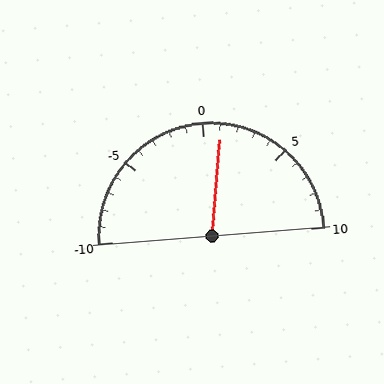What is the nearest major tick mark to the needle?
The nearest major tick mark is 0.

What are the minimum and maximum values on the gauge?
The gauge ranges from -10 to 10.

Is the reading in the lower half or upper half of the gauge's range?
The reading is in the upper half of the range (-10 to 10).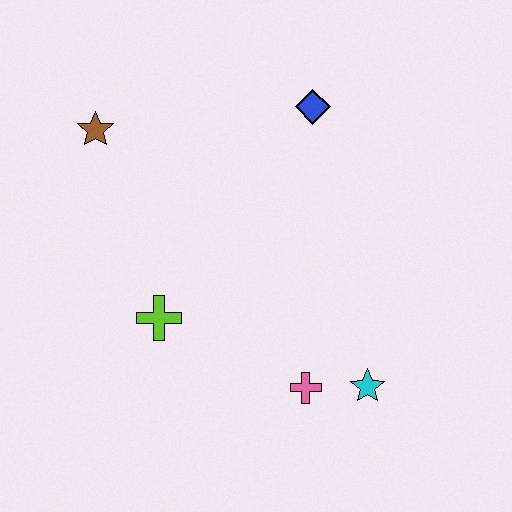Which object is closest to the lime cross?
The pink cross is closest to the lime cross.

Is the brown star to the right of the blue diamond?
No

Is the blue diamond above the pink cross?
Yes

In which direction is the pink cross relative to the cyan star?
The pink cross is to the left of the cyan star.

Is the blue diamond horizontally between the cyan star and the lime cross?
Yes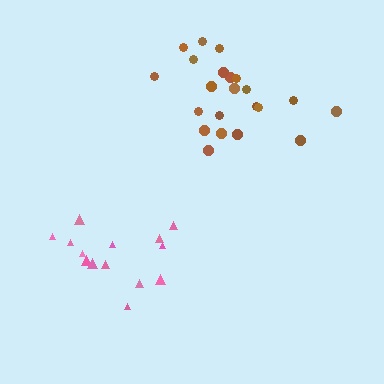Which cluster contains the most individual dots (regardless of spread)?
Brown (22).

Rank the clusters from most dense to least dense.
brown, pink.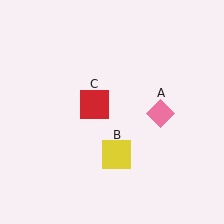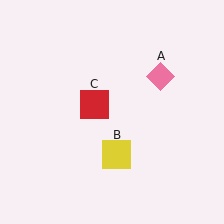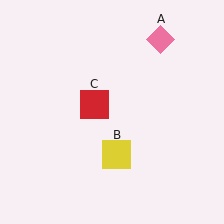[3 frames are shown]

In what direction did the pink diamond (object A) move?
The pink diamond (object A) moved up.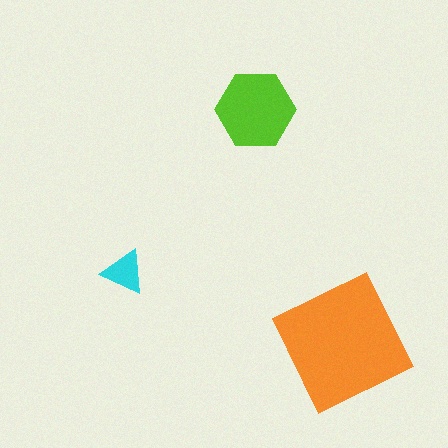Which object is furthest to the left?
The cyan triangle is leftmost.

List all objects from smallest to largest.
The cyan triangle, the lime hexagon, the orange square.